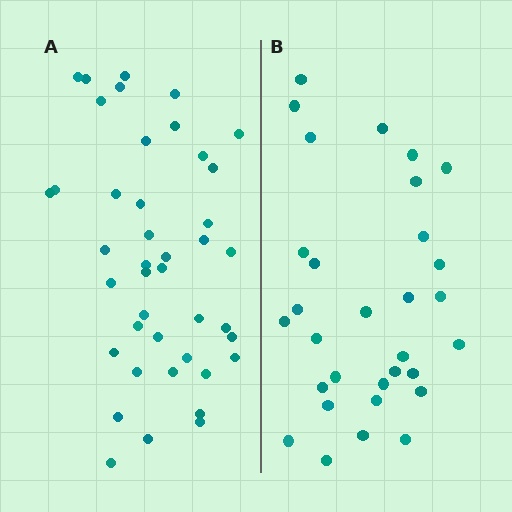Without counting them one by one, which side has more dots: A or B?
Region A (the left region) has more dots.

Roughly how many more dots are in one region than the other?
Region A has roughly 12 or so more dots than region B.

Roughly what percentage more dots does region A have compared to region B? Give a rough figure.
About 35% more.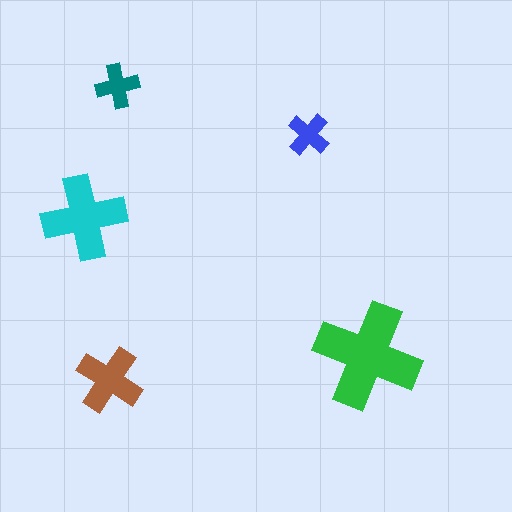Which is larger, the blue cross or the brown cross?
The brown one.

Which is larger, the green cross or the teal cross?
The green one.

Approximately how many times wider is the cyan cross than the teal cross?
About 2 times wider.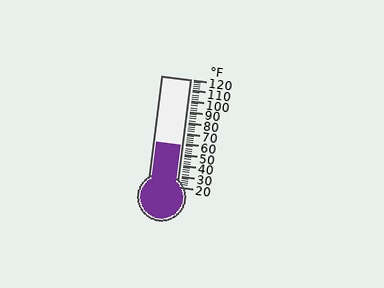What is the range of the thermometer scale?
The thermometer scale ranges from 20°F to 120°F.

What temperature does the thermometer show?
The thermometer shows approximately 58°F.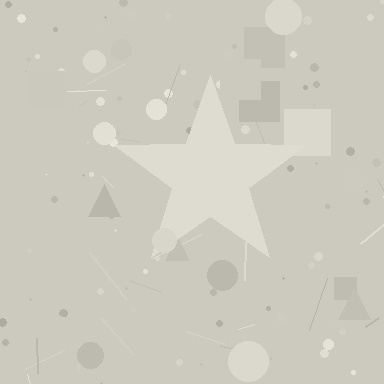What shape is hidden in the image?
A star is hidden in the image.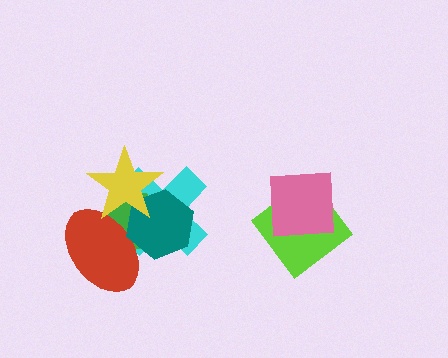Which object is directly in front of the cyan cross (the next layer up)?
The green hexagon is directly in front of the cyan cross.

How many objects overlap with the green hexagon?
4 objects overlap with the green hexagon.